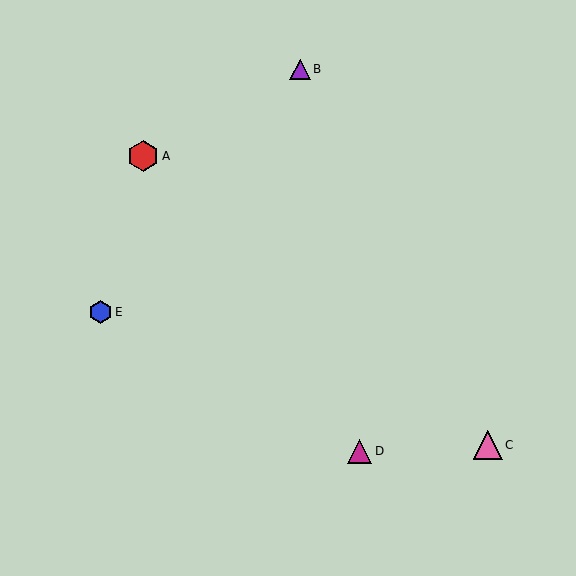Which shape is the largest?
The red hexagon (labeled A) is the largest.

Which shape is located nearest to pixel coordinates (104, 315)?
The blue hexagon (labeled E) at (100, 312) is nearest to that location.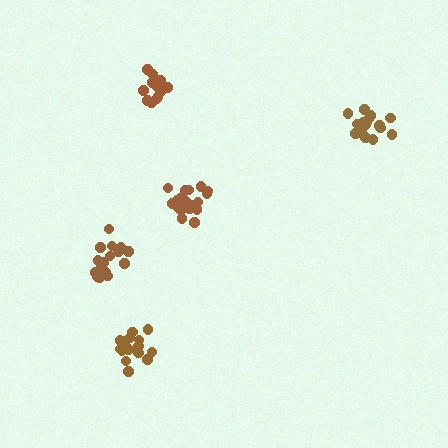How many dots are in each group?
Group 1: 19 dots, Group 2: 16 dots, Group 3: 16 dots, Group 4: 16 dots, Group 5: 17 dots (84 total).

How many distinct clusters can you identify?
There are 5 distinct clusters.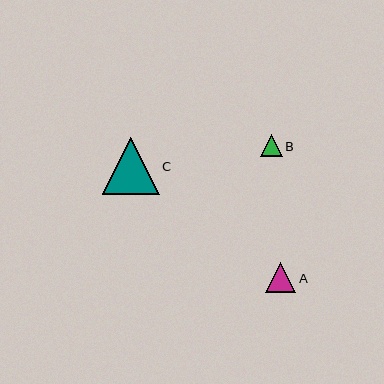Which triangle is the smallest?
Triangle B is the smallest with a size of approximately 22 pixels.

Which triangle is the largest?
Triangle C is the largest with a size of approximately 57 pixels.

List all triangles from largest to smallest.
From largest to smallest: C, A, B.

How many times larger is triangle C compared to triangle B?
Triangle C is approximately 2.6 times the size of triangle B.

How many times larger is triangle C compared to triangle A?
Triangle C is approximately 1.9 times the size of triangle A.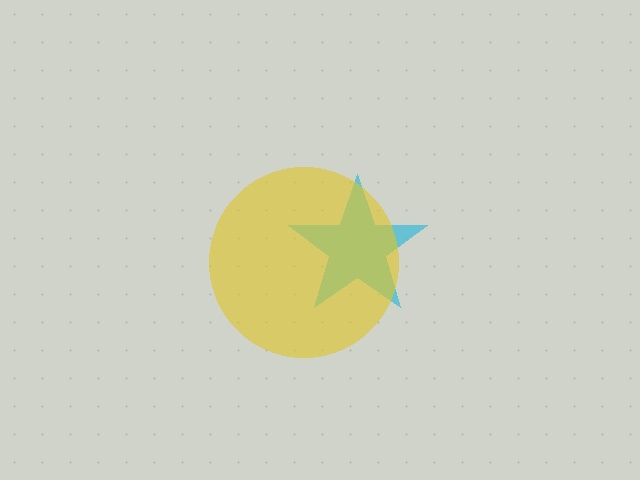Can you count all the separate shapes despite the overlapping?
Yes, there are 2 separate shapes.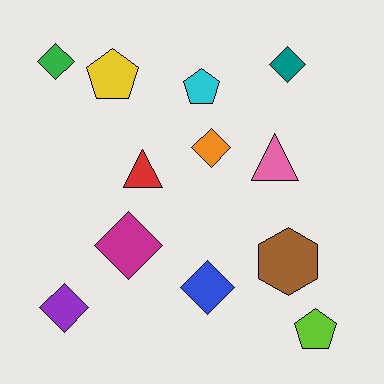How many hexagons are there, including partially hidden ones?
There is 1 hexagon.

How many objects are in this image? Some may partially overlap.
There are 12 objects.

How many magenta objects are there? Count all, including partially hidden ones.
There is 1 magenta object.